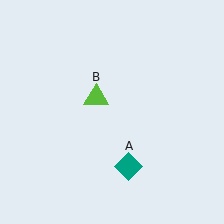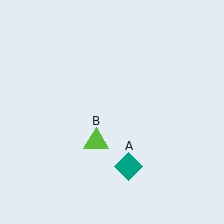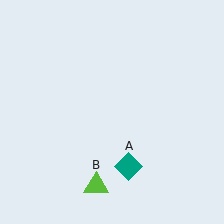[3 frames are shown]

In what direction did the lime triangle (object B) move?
The lime triangle (object B) moved down.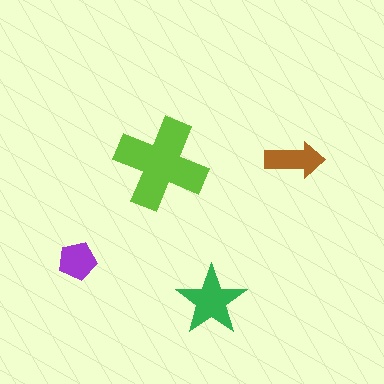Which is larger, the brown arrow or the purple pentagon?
The brown arrow.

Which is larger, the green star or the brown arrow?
The green star.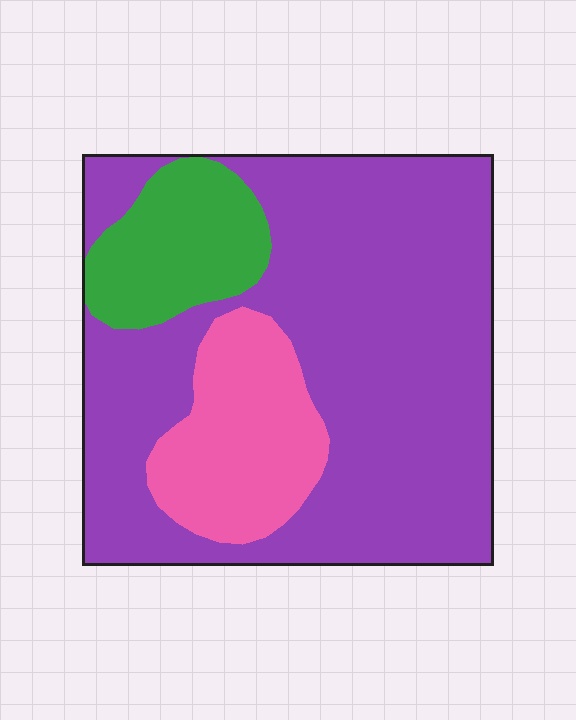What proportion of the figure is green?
Green takes up about one eighth (1/8) of the figure.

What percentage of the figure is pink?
Pink takes up about one sixth (1/6) of the figure.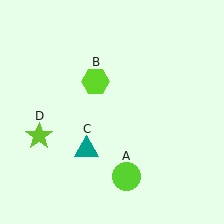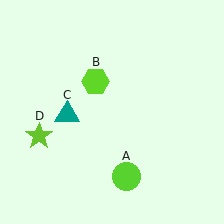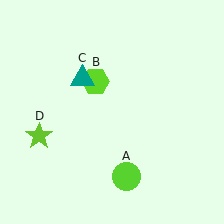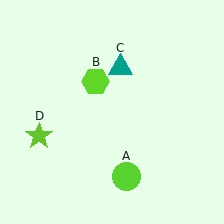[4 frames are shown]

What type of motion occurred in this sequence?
The teal triangle (object C) rotated clockwise around the center of the scene.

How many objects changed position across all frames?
1 object changed position: teal triangle (object C).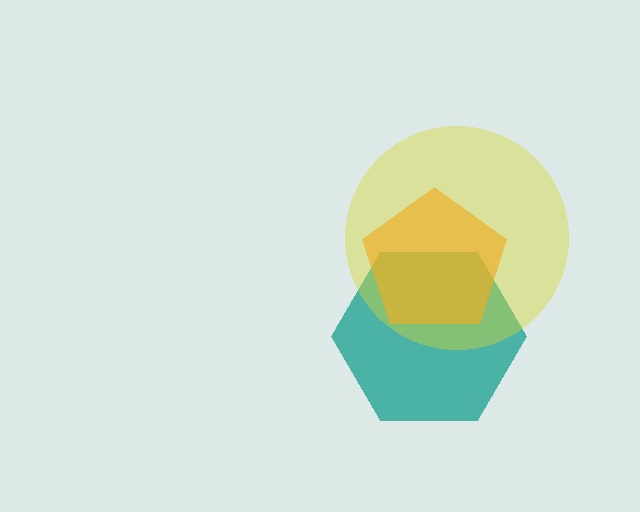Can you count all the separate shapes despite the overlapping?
Yes, there are 3 separate shapes.